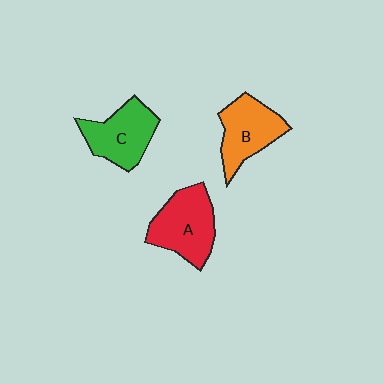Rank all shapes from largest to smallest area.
From largest to smallest: A (red), C (green), B (orange).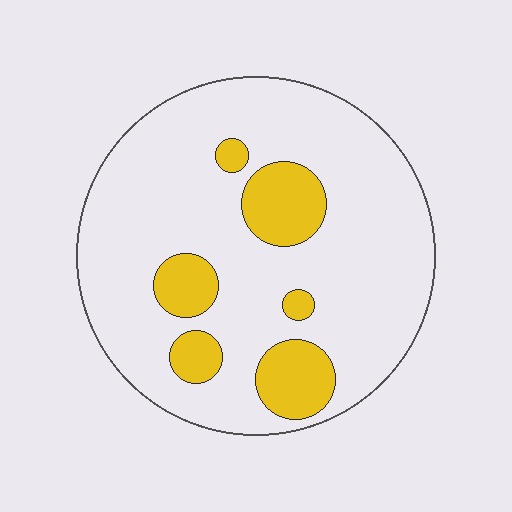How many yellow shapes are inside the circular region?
6.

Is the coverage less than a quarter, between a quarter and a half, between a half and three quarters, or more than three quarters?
Less than a quarter.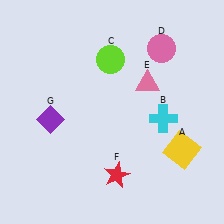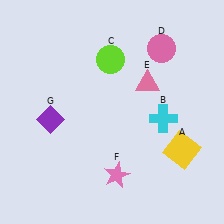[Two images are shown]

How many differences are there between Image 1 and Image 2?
There is 1 difference between the two images.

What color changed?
The star (F) changed from red in Image 1 to pink in Image 2.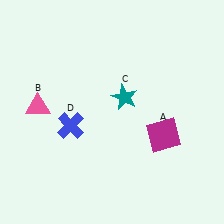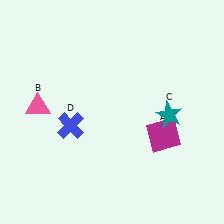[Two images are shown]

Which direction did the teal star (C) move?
The teal star (C) moved right.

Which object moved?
The teal star (C) moved right.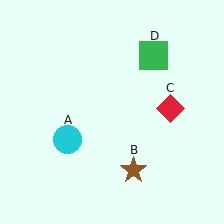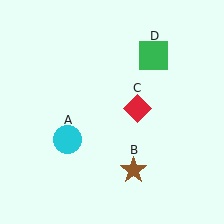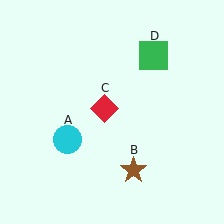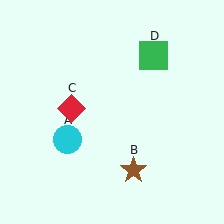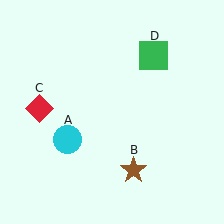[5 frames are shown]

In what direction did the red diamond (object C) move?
The red diamond (object C) moved left.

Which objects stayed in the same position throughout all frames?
Cyan circle (object A) and brown star (object B) and green square (object D) remained stationary.